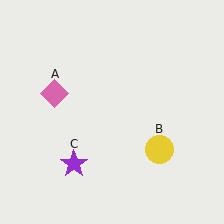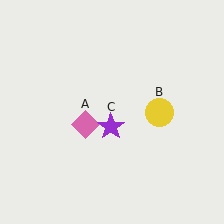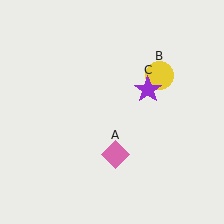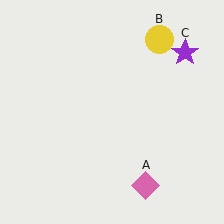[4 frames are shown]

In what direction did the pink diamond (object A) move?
The pink diamond (object A) moved down and to the right.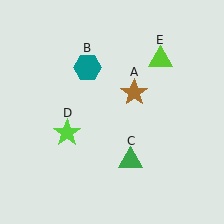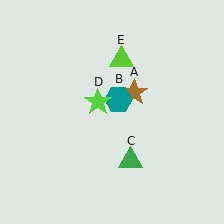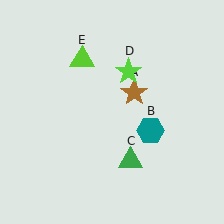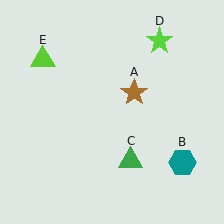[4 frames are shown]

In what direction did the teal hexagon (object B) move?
The teal hexagon (object B) moved down and to the right.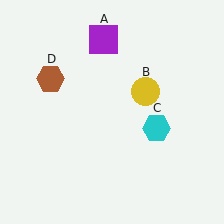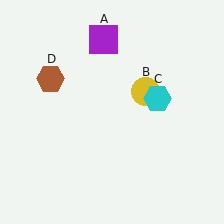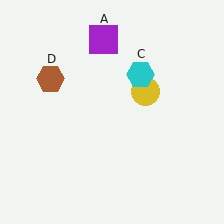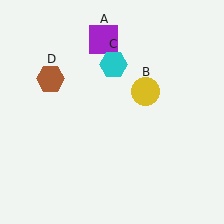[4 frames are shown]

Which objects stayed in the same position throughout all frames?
Purple square (object A) and yellow circle (object B) and brown hexagon (object D) remained stationary.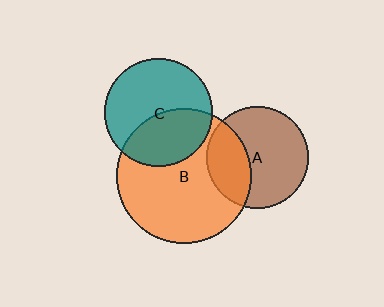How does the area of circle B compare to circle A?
Approximately 1.8 times.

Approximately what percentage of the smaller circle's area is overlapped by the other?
Approximately 40%.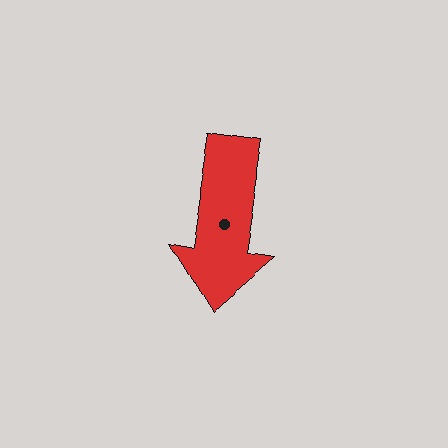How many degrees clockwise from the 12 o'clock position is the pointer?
Approximately 189 degrees.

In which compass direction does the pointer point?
South.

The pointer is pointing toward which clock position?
Roughly 6 o'clock.